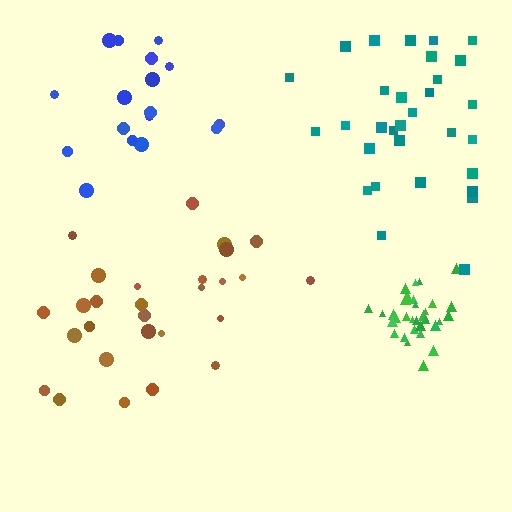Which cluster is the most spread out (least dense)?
Blue.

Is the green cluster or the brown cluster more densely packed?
Green.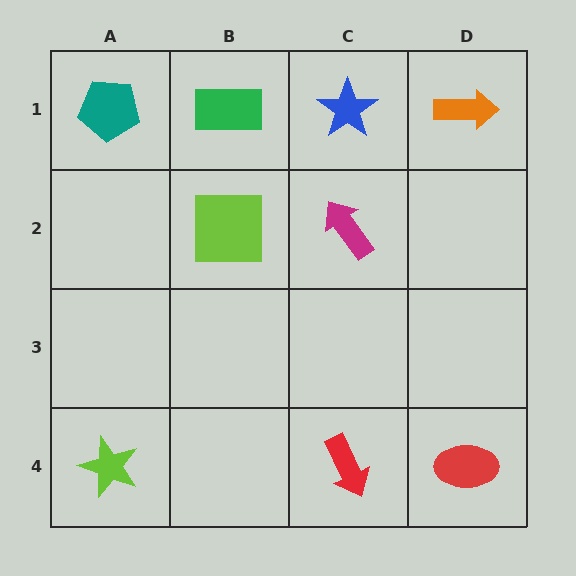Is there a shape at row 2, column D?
No, that cell is empty.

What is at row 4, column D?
A red ellipse.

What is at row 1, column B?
A green rectangle.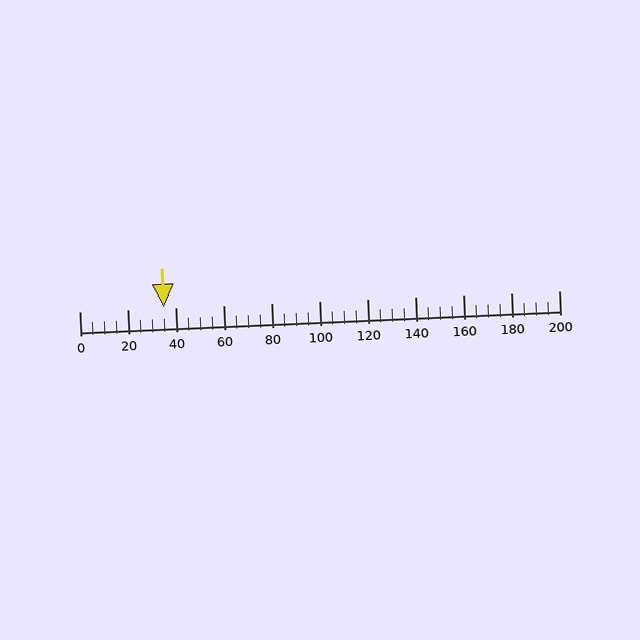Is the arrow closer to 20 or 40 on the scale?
The arrow is closer to 40.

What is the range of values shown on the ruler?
The ruler shows values from 0 to 200.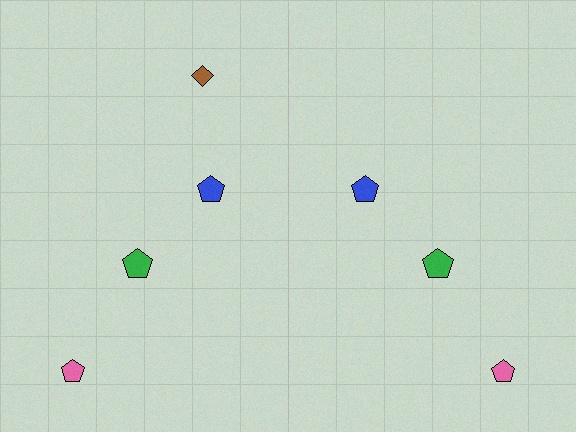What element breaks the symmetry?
A brown diamond is missing from the right side.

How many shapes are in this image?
There are 7 shapes in this image.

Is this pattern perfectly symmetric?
No, the pattern is not perfectly symmetric. A brown diamond is missing from the right side.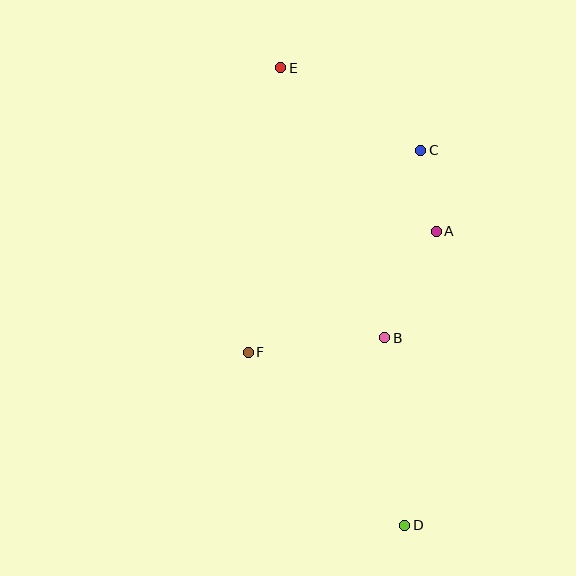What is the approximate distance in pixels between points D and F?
The distance between D and F is approximately 233 pixels.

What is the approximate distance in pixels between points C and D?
The distance between C and D is approximately 375 pixels.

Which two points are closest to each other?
Points A and C are closest to each other.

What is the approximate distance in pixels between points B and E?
The distance between B and E is approximately 290 pixels.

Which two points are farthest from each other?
Points D and E are farthest from each other.